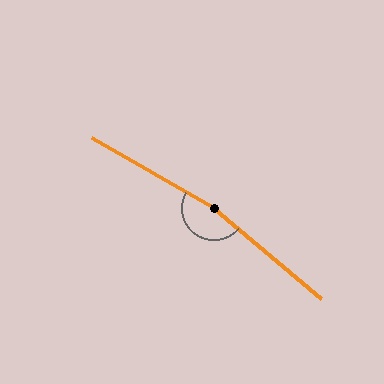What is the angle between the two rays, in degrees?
Approximately 170 degrees.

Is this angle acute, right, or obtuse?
It is obtuse.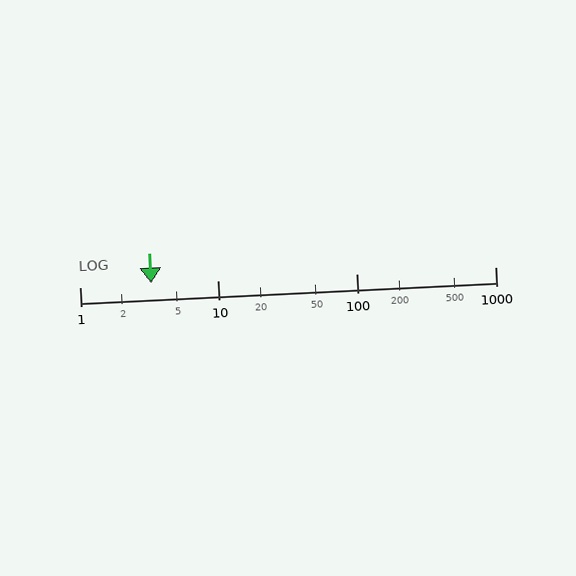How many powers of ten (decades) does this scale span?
The scale spans 3 decades, from 1 to 1000.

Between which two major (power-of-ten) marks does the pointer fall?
The pointer is between 1 and 10.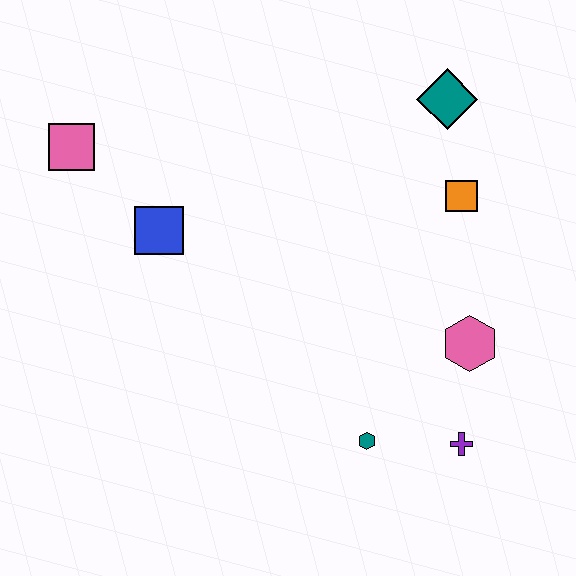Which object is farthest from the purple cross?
The pink square is farthest from the purple cross.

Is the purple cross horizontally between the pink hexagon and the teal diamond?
Yes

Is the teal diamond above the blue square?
Yes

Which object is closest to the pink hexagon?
The purple cross is closest to the pink hexagon.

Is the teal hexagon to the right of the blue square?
Yes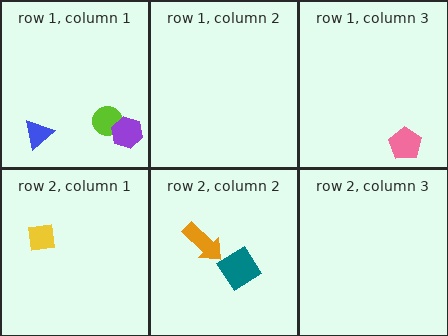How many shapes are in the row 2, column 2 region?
2.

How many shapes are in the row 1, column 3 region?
1.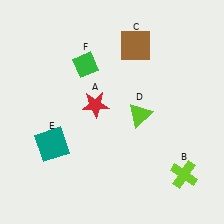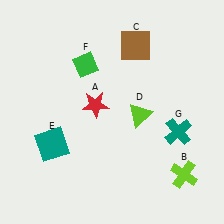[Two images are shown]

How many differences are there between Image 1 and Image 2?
There is 1 difference between the two images.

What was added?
A teal cross (G) was added in Image 2.